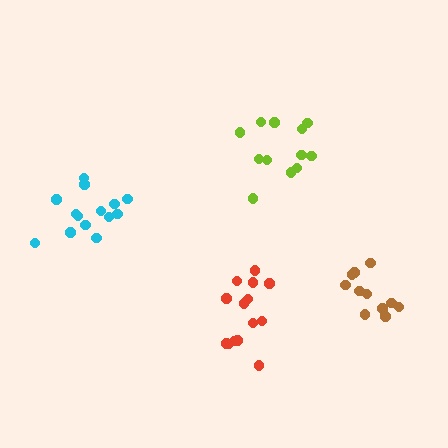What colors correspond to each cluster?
The clusters are colored: lime, red, cyan, brown.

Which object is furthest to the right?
The brown cluster is rightmost.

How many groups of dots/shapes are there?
There are 4 groups.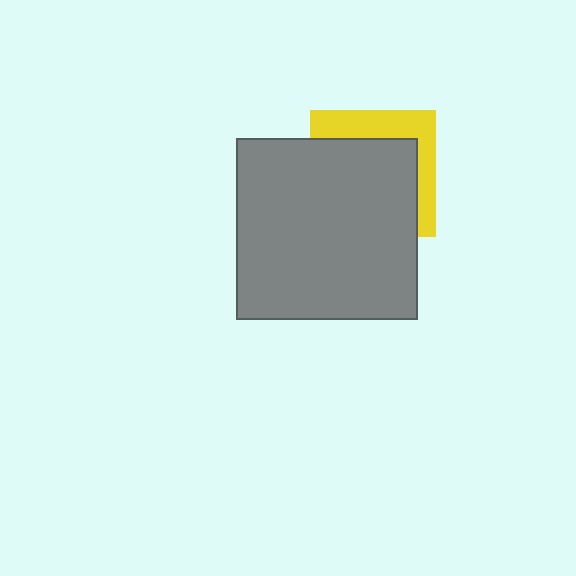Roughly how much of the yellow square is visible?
A small part of it is visible (roughly 33%).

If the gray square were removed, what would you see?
You would see the complete yellow square.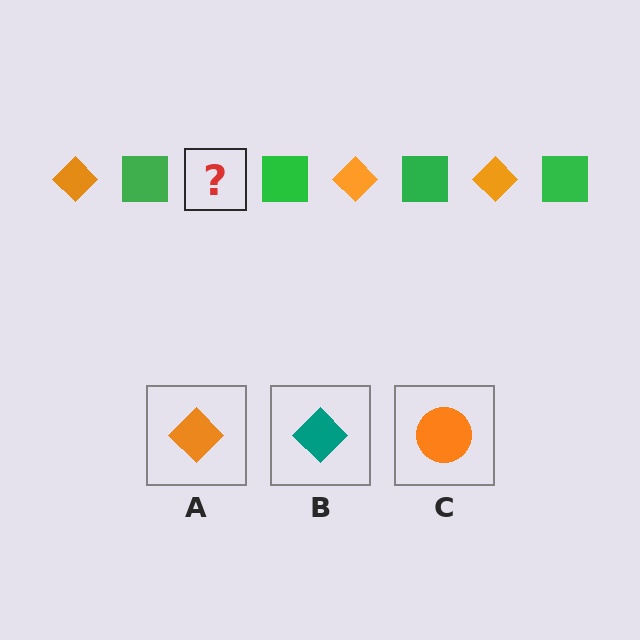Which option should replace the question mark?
Option A.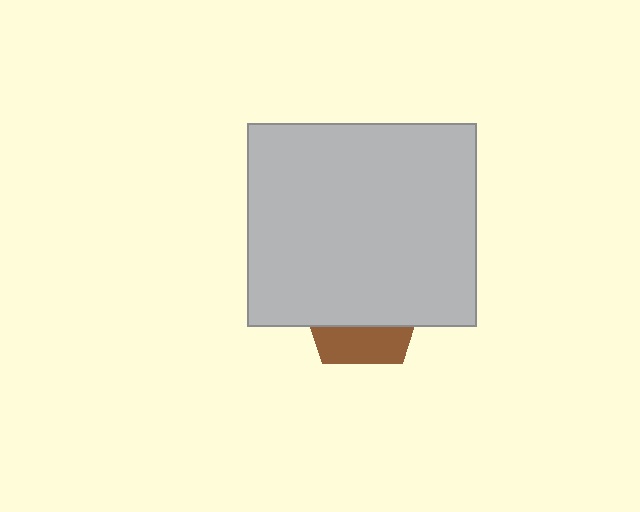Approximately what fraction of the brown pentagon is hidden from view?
Roughly 70% of the brown pentagon is hidden behind the light gray rectangle.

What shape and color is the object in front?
The object in front is a light gray rectangle.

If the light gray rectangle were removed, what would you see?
You would see the complete brown pentagon.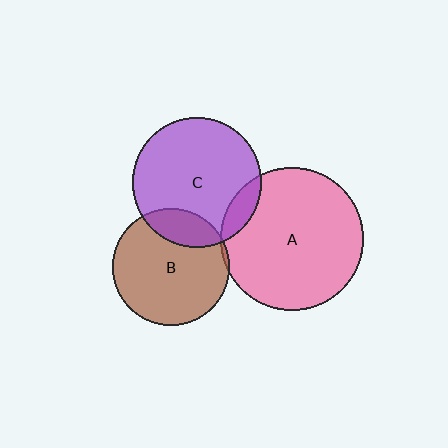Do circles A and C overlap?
Yes.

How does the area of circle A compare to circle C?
Approximately 1.2 times.